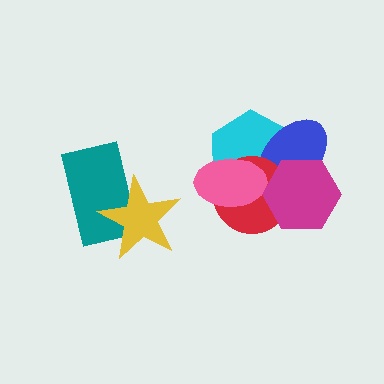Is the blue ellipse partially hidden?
Yes, it is partially covered by another shape.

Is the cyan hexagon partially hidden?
Yes, it is partially covered by another shape.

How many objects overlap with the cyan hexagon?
4 objects overlap with the cyan hexagon.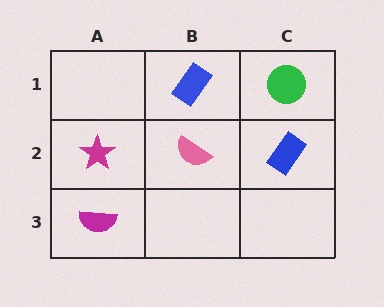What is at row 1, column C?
A green circle.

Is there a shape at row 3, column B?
No, that cell is empty.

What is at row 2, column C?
A blue rectangle.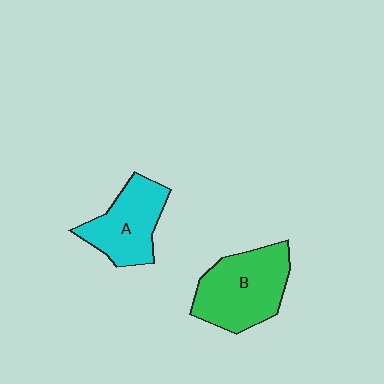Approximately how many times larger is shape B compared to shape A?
Approximately 1.3 times.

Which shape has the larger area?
Shape B (green).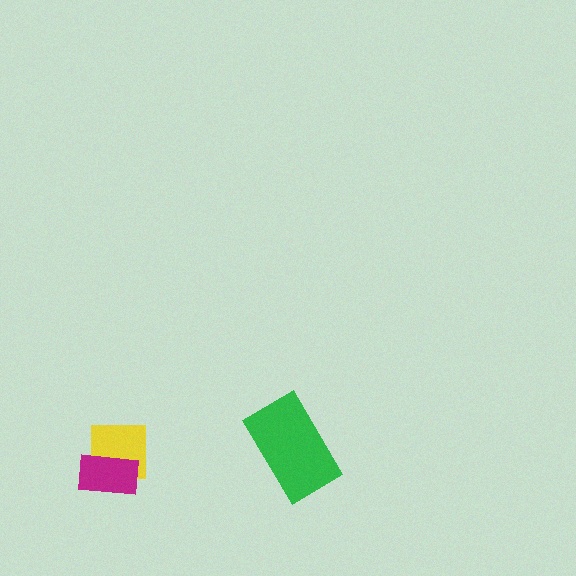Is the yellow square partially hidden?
Yes, it is partially covered by another shape.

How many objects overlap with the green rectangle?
0 objects overlap with the green rectangle.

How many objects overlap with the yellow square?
1 object overlaps with the yellow square.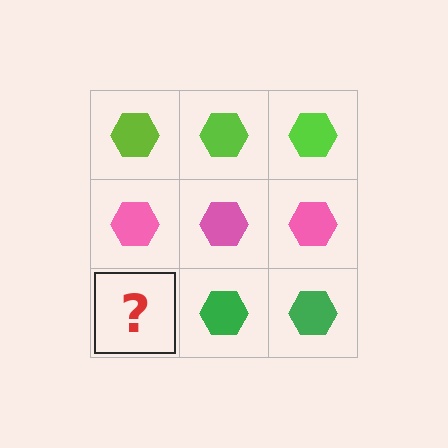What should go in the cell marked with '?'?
The missing cell should contain a green hexagon.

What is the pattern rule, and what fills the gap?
The rule is that each row has a consistent color. The gap should be filled with a green hexagon.